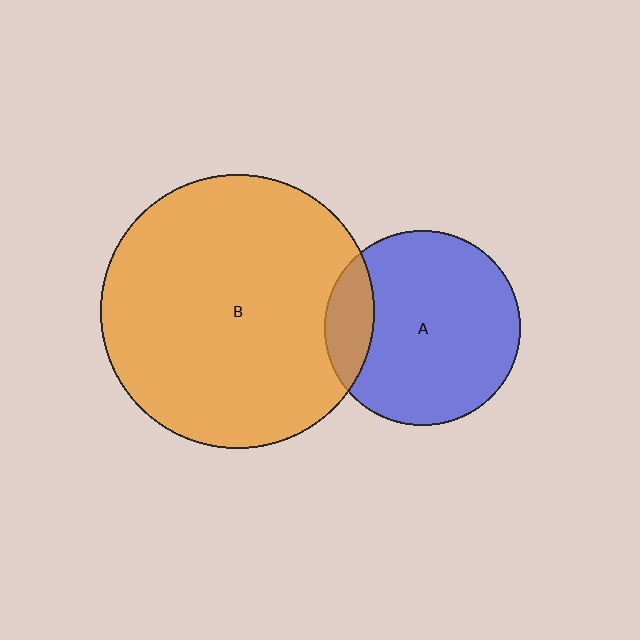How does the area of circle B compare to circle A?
Approximately 2.0 times.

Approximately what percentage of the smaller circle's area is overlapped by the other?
Approximately 15%.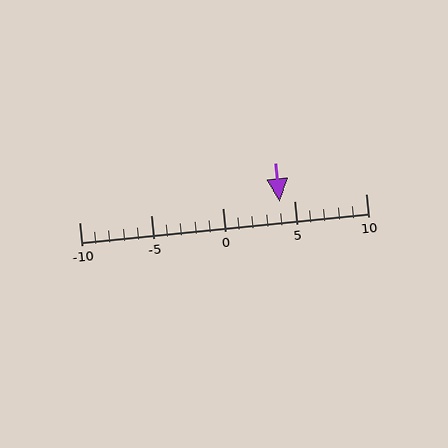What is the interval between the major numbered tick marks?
The major tick marks are spaced 5 units apart.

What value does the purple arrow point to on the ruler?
The purple arrow points to approximately 4.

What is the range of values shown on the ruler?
The ruler shows values from -10 to 10.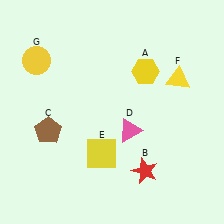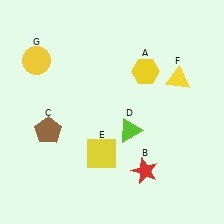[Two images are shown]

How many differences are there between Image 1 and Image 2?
There is 1 difference between the two images.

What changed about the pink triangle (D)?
In Image 1, D is pink. In Image 2, it changed to lime.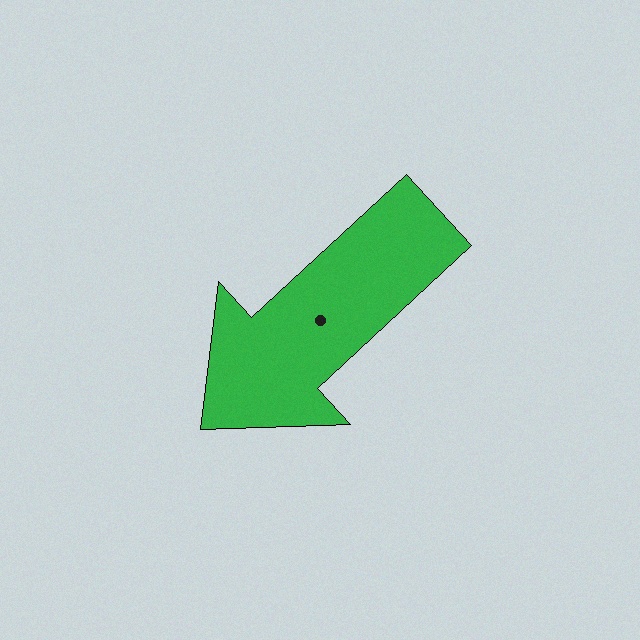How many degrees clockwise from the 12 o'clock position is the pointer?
Approximately 227 degrees.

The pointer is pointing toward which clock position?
Roughly 8 o'clock.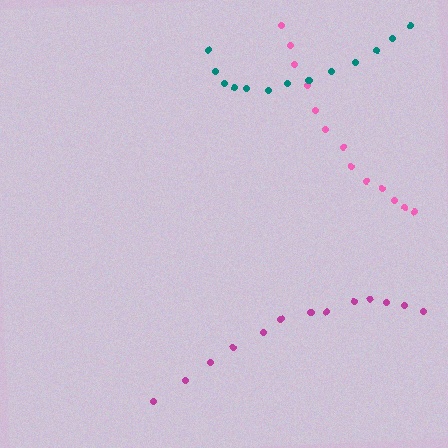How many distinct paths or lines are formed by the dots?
There are 3 distinct paths.